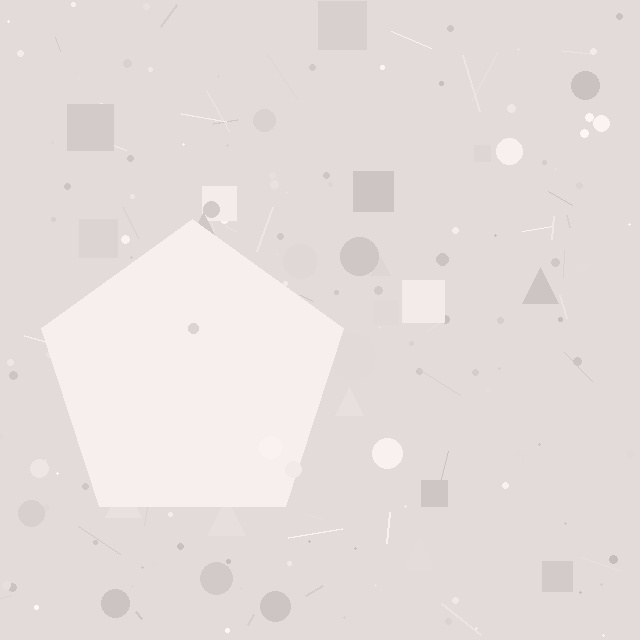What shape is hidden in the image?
A pentagon is hidden in the image.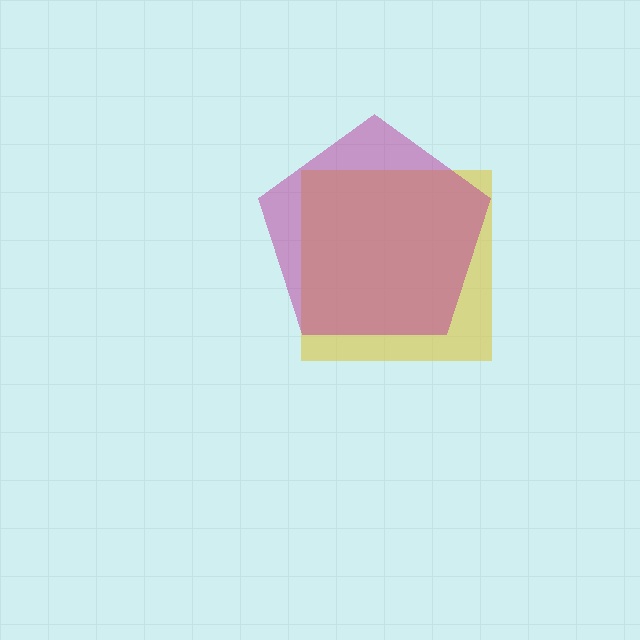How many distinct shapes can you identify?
There are 2 distinct shapes: a yellow square, a magenta pentagon.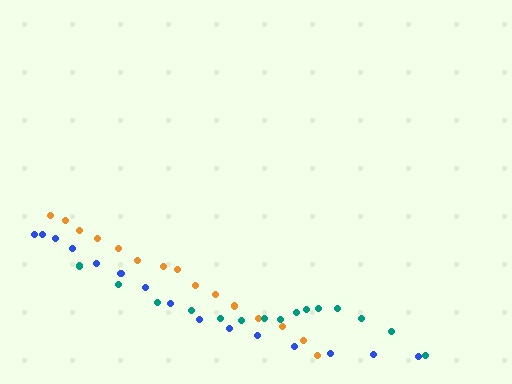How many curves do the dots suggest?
There are 3 distinct paths.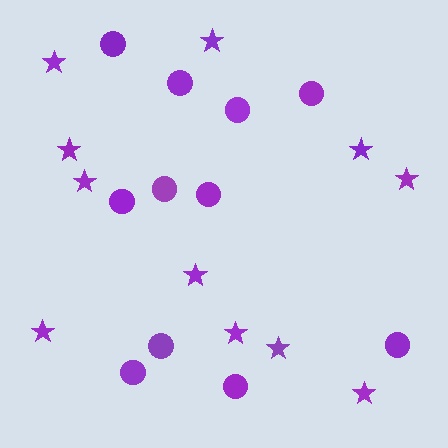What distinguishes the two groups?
There are 2 groups: one group of circles (11) and one group of stars (11).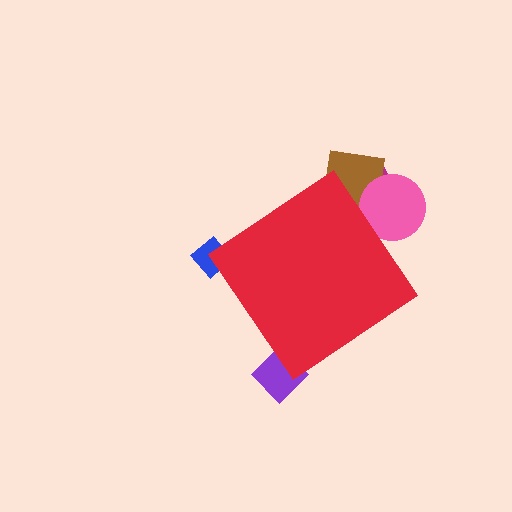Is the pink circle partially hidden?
Yes, the pink circle is partially hidden behind the red diamond.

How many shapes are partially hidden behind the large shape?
5 shapes are partially hidden.